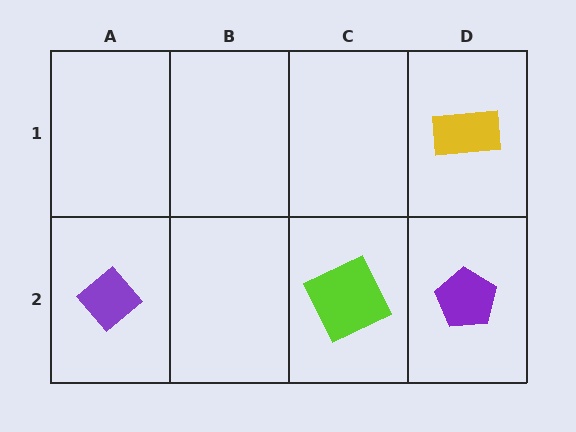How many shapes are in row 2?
3 shapes.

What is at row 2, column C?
A lime square.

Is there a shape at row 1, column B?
No, that cell is empty.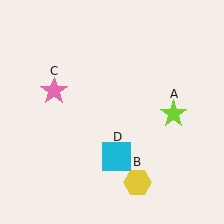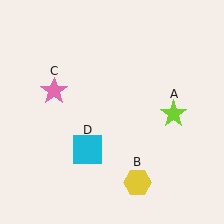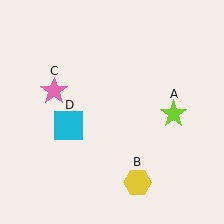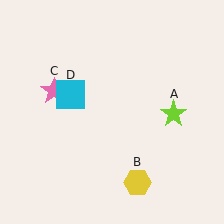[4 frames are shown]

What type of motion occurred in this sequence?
The cyan square (object D) rotated clockwise around the center of the scene.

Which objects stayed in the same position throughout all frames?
Lime star (object A) and yellow hexagon (object B) and pink star (object C) remained stationary.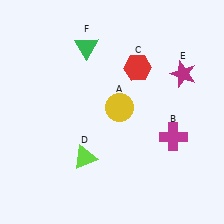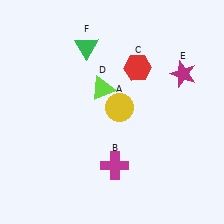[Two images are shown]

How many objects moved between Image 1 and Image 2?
2 objects moved between the two images.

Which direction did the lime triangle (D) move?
The lime triangle (D) moved up.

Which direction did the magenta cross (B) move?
The magenta cross (B) moved left.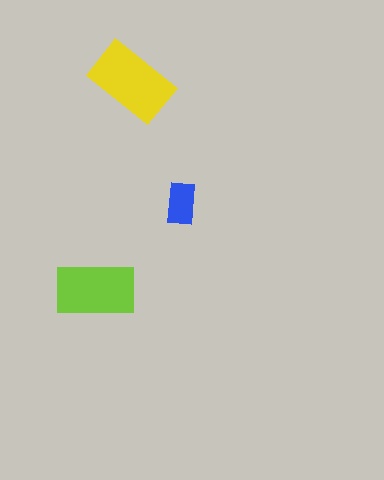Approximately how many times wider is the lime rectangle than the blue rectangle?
About 2 times wider.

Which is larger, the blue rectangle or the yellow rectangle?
The yellow one.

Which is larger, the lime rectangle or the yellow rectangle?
The yellow one.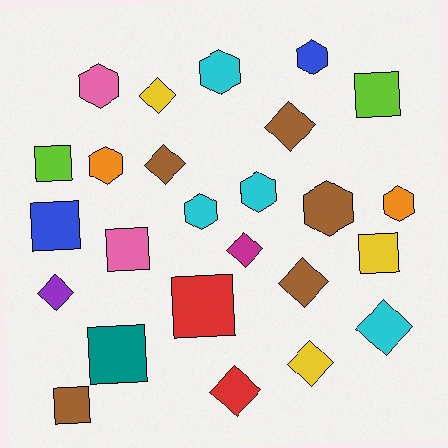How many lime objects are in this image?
There are 2 lime objects.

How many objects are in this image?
There are 25 objects.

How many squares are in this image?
There are 8 squares.